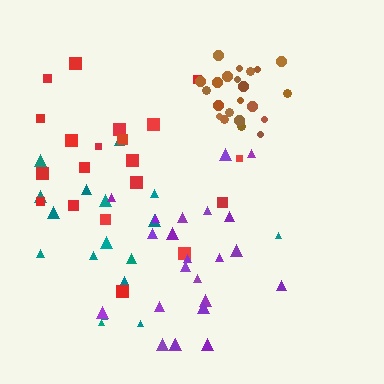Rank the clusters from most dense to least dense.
brown, purple, teal, red.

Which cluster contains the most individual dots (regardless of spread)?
Purple (23).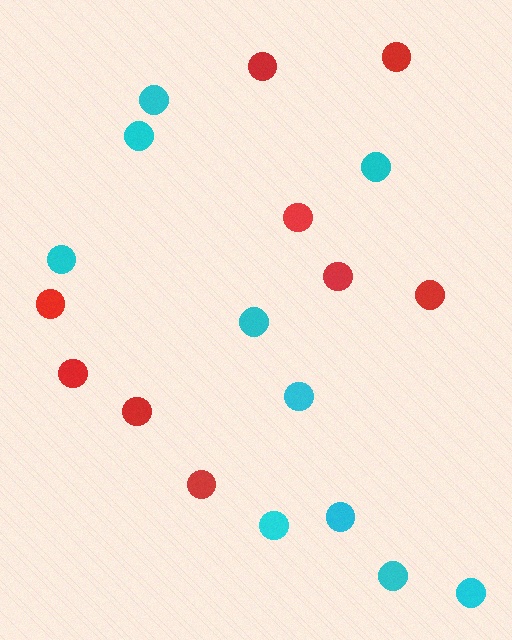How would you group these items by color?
There are 2 groups: one group of red circles (9) and one group of cyan circles (10).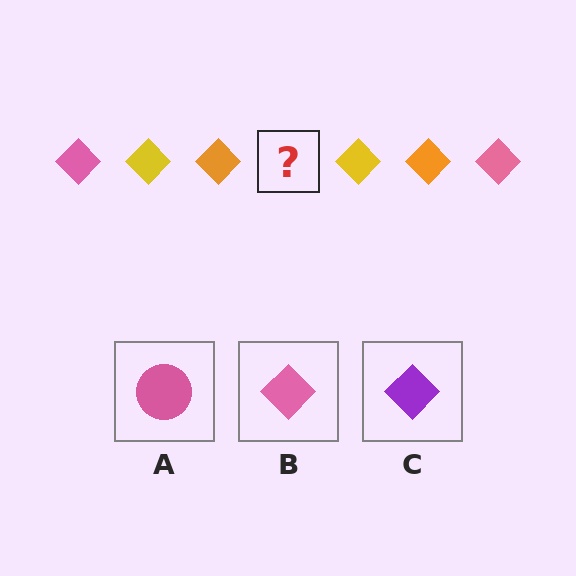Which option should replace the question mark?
Option B.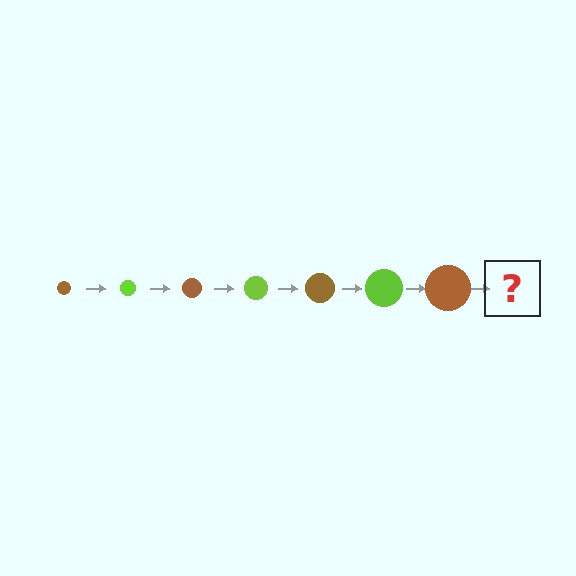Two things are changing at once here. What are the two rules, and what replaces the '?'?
The two rules are that the circle grows larger each step and the color cycles through brown and lime. The '?' should be a lime circle, larger than the previous one.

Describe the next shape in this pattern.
It should be a lime circle, larger than the previous one.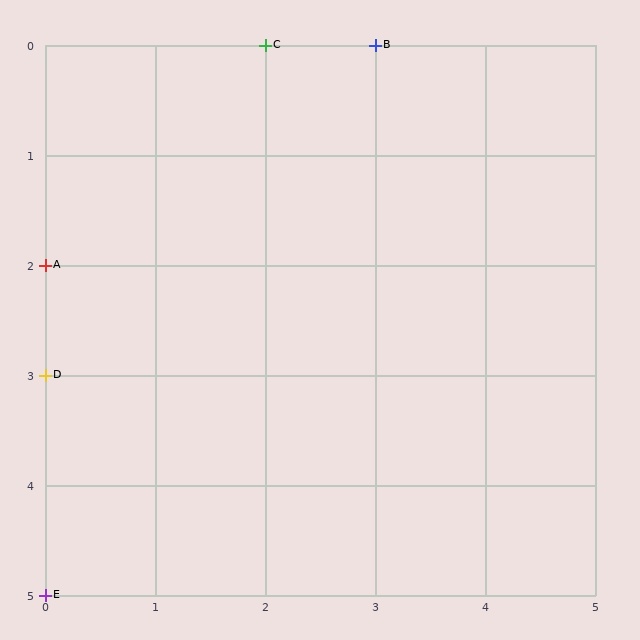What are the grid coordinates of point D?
Point D is at grid coordinates (0, 3).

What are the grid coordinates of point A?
Point A is at grid coordinates (0, 2).